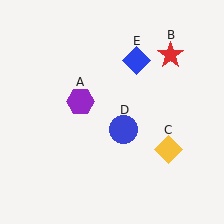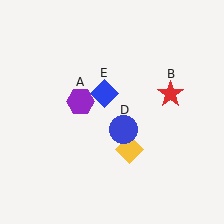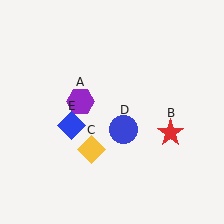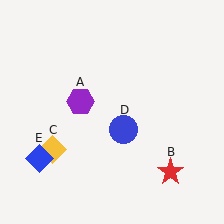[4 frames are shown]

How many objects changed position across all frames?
3 objects changed position: red star (object B), yellow diamond (object C), blue diamond (object E).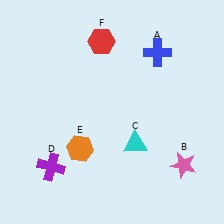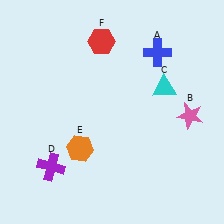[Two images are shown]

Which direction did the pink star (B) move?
The pink star (B) moved up.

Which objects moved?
The objects that moved are: the pink star (B), the cyan triangle (C).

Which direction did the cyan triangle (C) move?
The cyan triangle (C) moved up.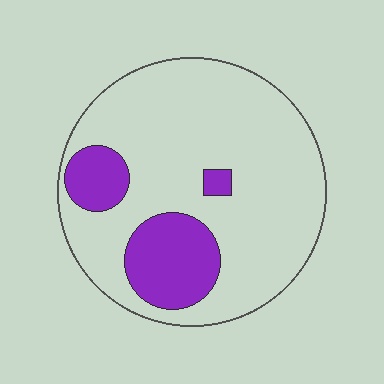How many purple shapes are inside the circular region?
3.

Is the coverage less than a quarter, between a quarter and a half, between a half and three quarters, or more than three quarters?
Less than a quarter.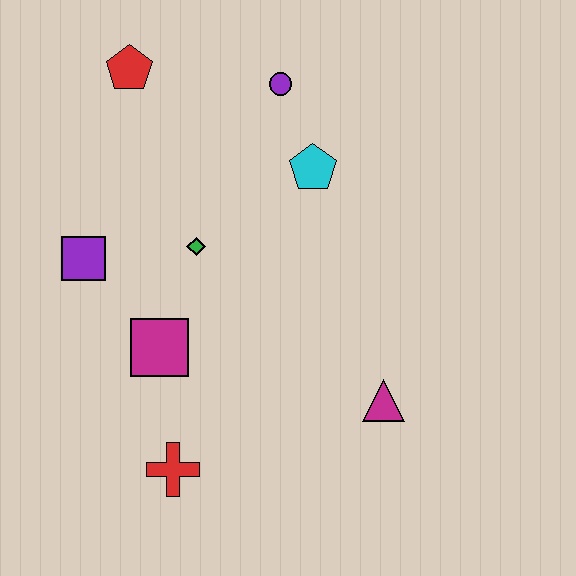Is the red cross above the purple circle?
No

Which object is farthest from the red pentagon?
The magenta triangle is farthest from the red pentagon.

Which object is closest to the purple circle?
The cyan pentagon is closest to the purple circle.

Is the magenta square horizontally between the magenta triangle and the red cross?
No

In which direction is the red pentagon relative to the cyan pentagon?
The red pentagon is to the left of the cyan pentagon.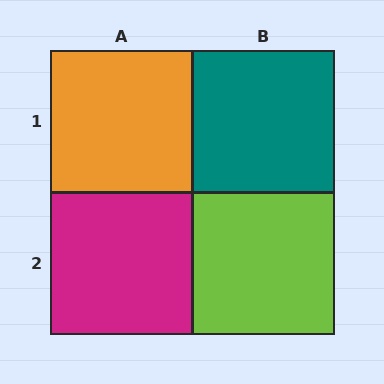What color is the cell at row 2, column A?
Magenta.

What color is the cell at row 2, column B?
Lime.